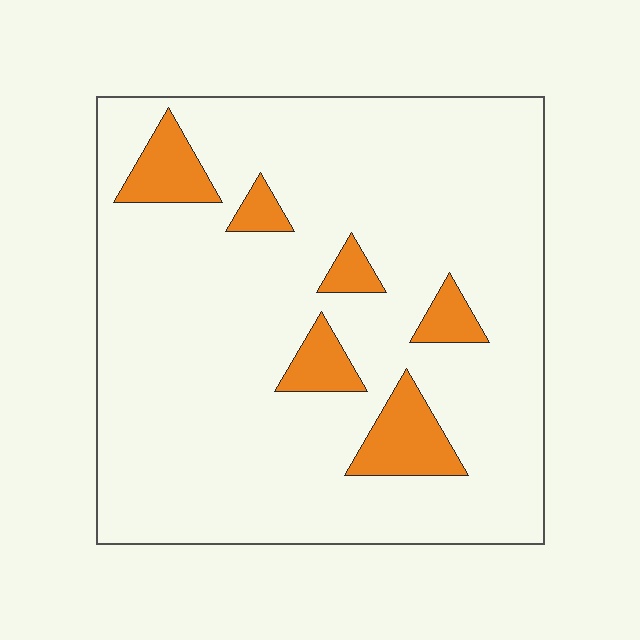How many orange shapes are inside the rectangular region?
6.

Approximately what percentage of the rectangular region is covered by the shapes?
Approximately 10%.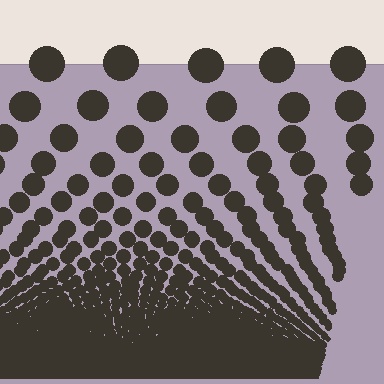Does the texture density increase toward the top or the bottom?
Density increases toward the bottom.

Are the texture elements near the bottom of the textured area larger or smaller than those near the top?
Smaller. The gradient is inverted — elements near the bottom are smaller and denser.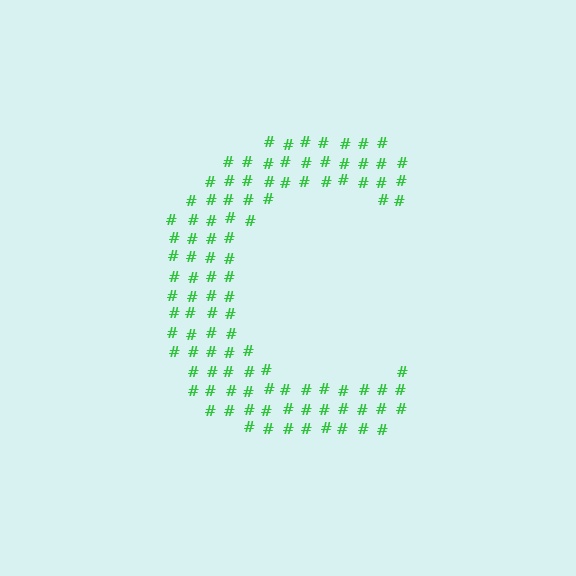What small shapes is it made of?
It is made of small hash symbols.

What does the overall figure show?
The overall figure shows the letter C.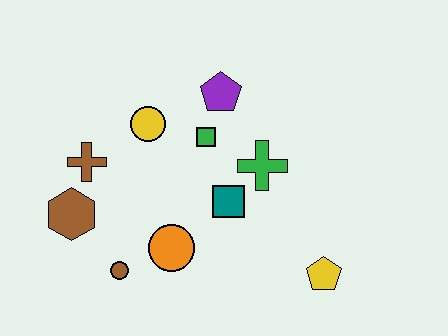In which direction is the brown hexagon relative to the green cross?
The brown hexagon is to the left of the green cross.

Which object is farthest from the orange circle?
The purple pentagon is farthest from the orange circle.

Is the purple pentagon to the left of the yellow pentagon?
Yes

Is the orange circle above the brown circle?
Yes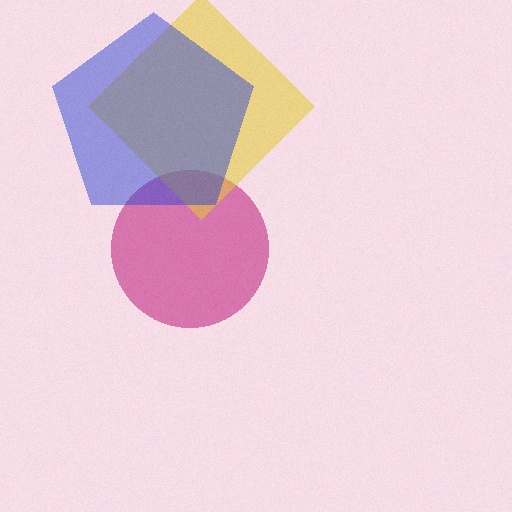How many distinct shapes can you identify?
There are 3 distinct shapes: a magenta circle, a yellow diamond, a blue pentagon.